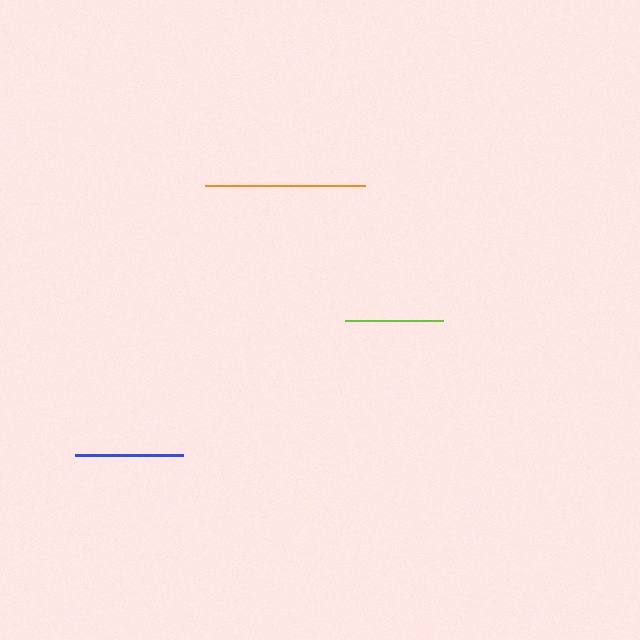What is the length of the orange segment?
The orange segment is approximately 161 pixels long.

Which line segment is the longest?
The orange line is the longest at approximately 161 pixels.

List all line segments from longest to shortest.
From longest to shortest: orange, blue, lime.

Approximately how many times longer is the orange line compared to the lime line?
The orange line is approximately 1.6 times the length of the lime line.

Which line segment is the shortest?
The lime line is the shortest at approximately 98 pixels.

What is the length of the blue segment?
The blue segment is approximately 108 pixels long.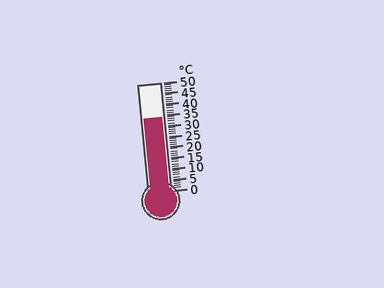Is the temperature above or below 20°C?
The temperature is above 20°C.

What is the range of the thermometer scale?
The thermometer scale ranges from 0°C to 50°C.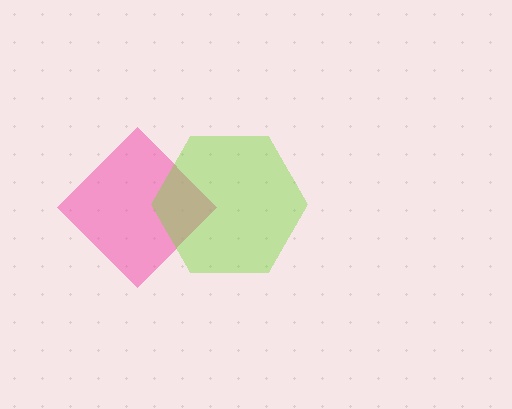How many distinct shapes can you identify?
There are 2 distinct shapes: a pink diamond, a lime hexagon.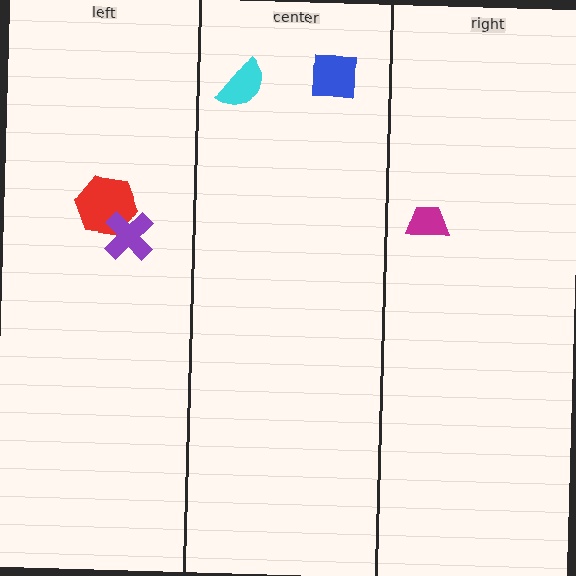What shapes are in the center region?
The cyan semicircle, the blue square.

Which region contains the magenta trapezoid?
The right region.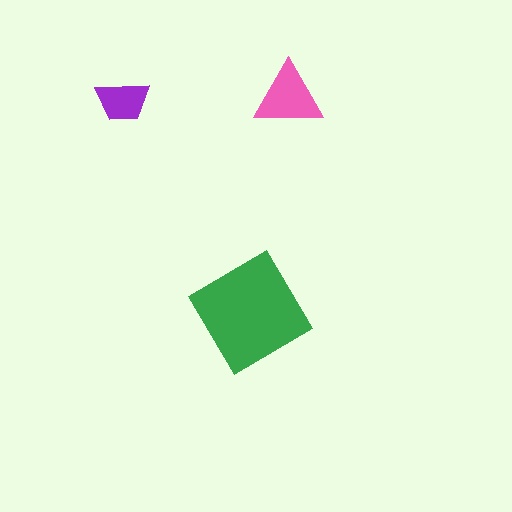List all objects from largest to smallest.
The green diamond, the pink triangle, the purple trapezoid.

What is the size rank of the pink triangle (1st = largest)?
2nd.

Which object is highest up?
The pink triangle is topmost.